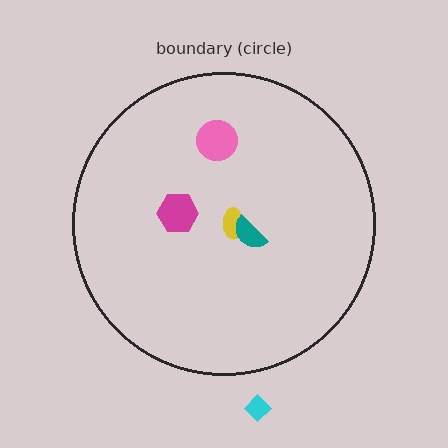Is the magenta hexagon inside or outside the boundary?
Inside.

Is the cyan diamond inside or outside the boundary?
Outside.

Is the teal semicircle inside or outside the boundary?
Inside.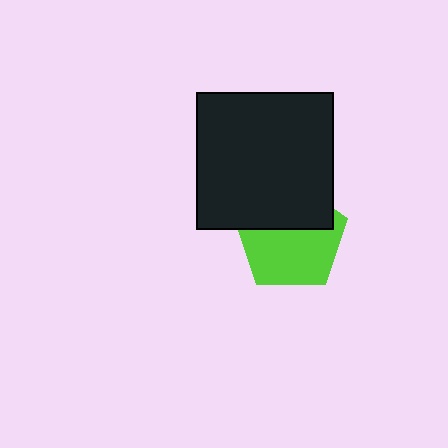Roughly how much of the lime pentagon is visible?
About half of it is visible (roughly 61%).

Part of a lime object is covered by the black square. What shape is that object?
It is a pentagon.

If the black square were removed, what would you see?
You would see the complete lime pentagon.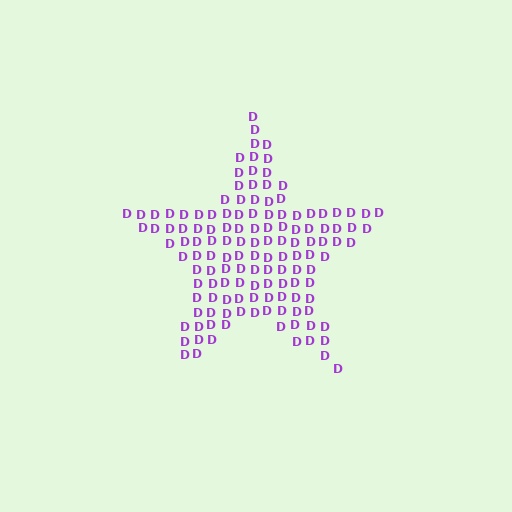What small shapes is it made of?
It is made of small letter D's.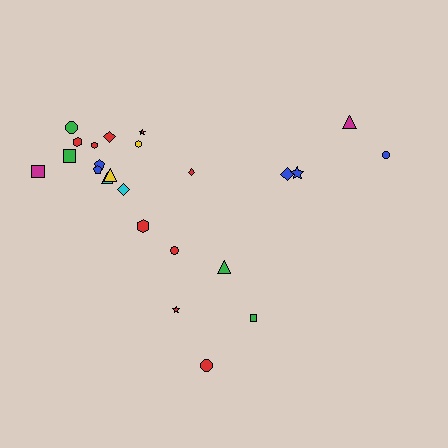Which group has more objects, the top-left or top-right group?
The top-left group.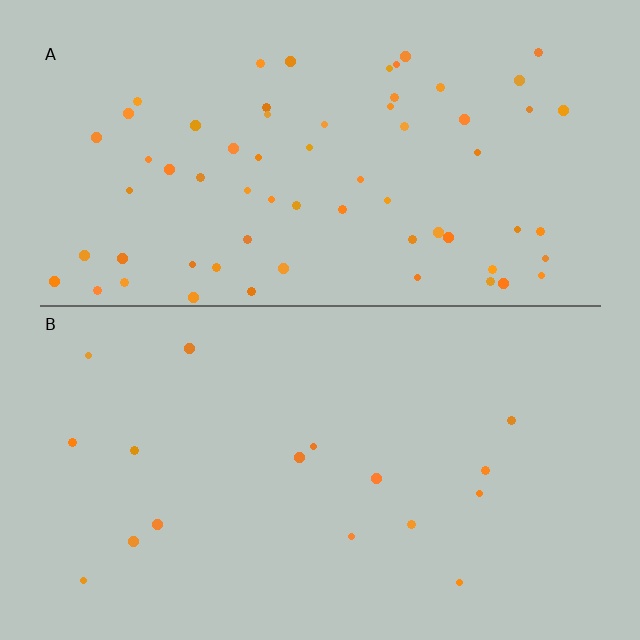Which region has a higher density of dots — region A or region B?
A (the top).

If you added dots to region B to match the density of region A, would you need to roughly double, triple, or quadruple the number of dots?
Approximately quadruple.